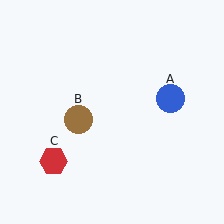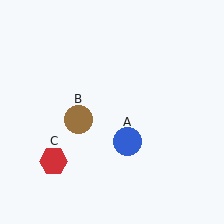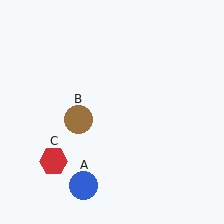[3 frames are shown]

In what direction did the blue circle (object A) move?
The blue circle (object A) moved down and to the left.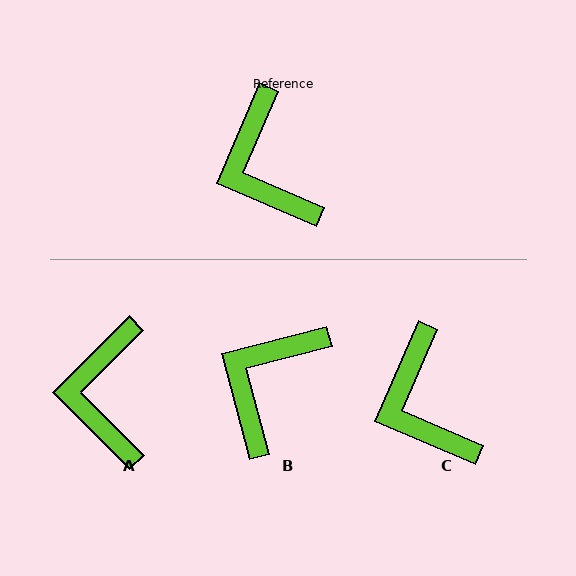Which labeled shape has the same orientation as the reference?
C.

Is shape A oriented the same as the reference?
No, it is off by about 21 degrees.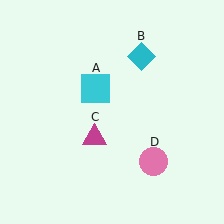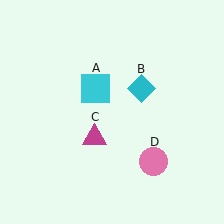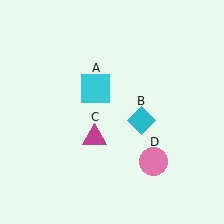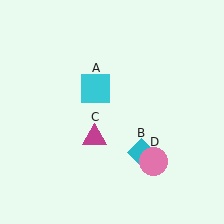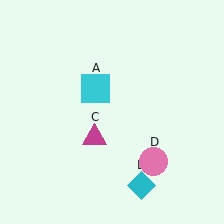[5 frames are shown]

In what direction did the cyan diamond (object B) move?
The cyan diamond (object B) moved down.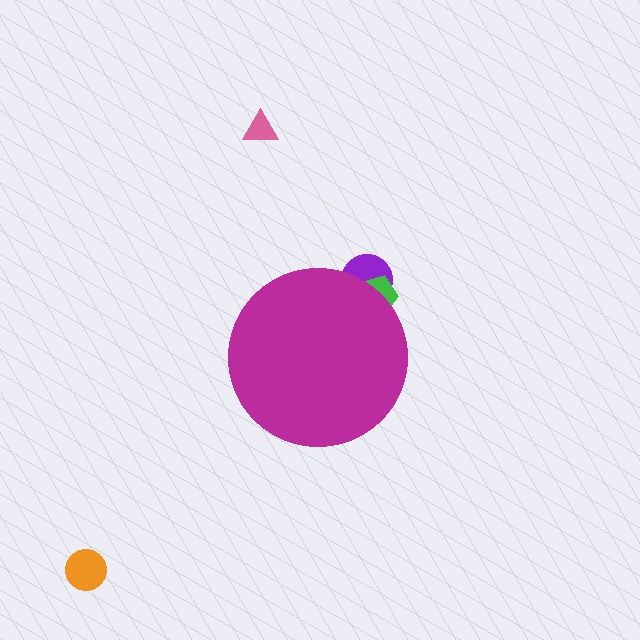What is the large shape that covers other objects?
A magenta circle.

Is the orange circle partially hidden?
No, the orange circle is fully visible.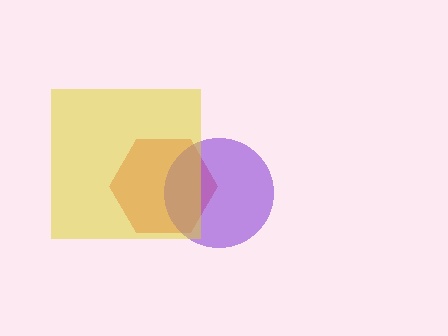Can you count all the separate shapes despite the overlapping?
Yes, there are 3 separate shapes.